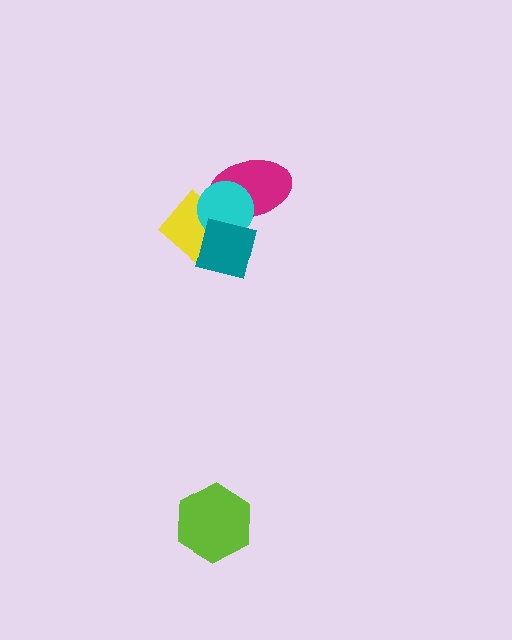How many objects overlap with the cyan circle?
3 objects overlap with the cyan circle.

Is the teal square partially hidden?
No, no other shape covers it.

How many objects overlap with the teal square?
3 objects overlap with the teal square.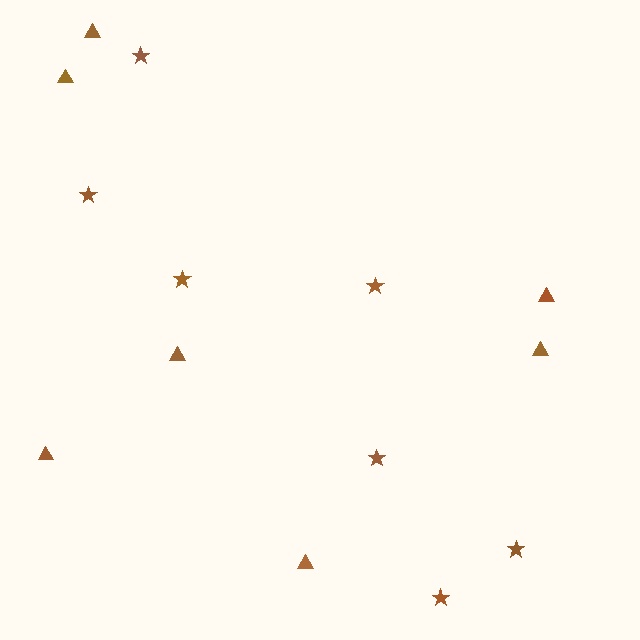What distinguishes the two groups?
There are 2 groups: one group of triangles (7) and one group of stars (7).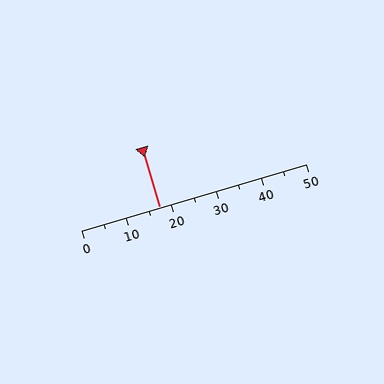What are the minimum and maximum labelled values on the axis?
The axis runs from 0 to 50.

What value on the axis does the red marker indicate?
The marker indicates approximately 17.5.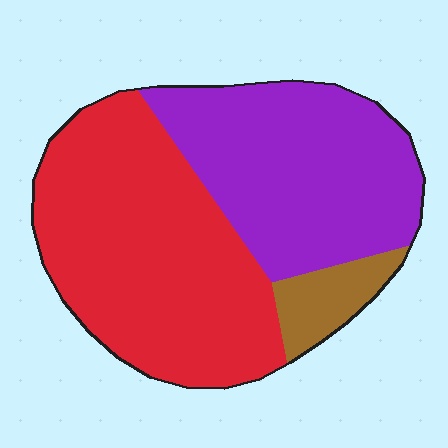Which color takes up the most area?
Red, at roughly 50%.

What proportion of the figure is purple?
Purple covers roughly 40% of the figure.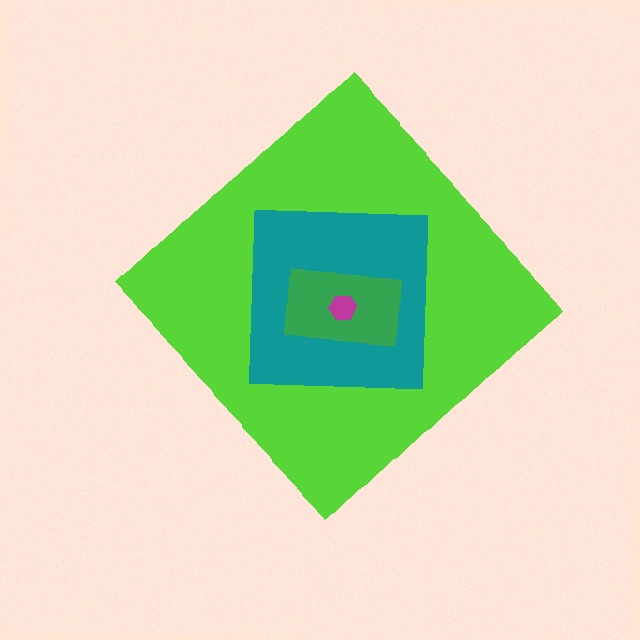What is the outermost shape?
The lime diamond.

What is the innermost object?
The magenta hexagon.